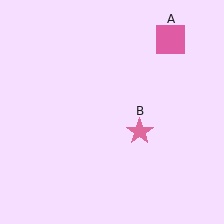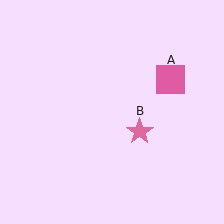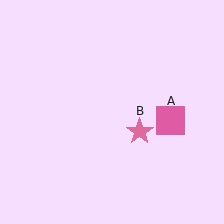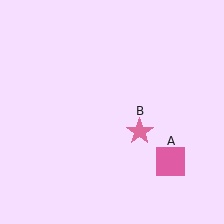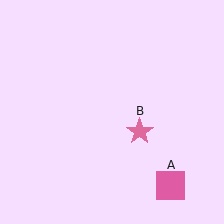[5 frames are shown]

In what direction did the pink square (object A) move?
The pink square (object A) moved down.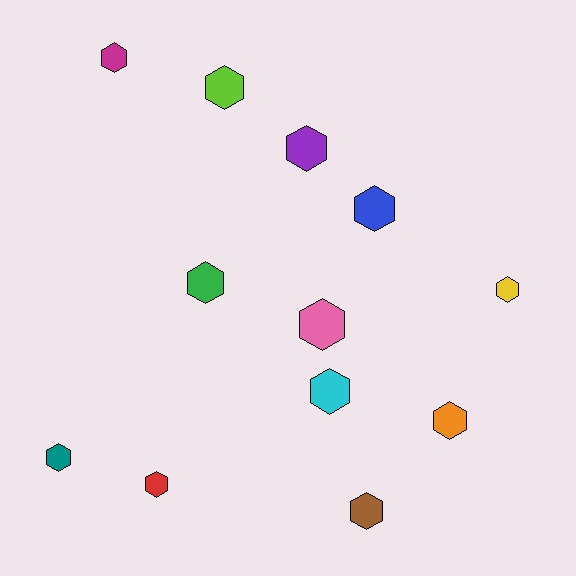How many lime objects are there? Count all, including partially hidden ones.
There is 1 lime object.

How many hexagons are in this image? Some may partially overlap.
There are 12 hexagons.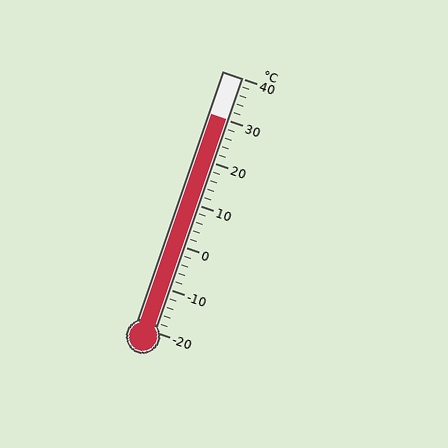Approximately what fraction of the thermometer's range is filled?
The thermometer is filled to approximately 85% of its range.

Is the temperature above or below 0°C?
The temperature is above 0°C.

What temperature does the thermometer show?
The thermometer shows approximately 30°C.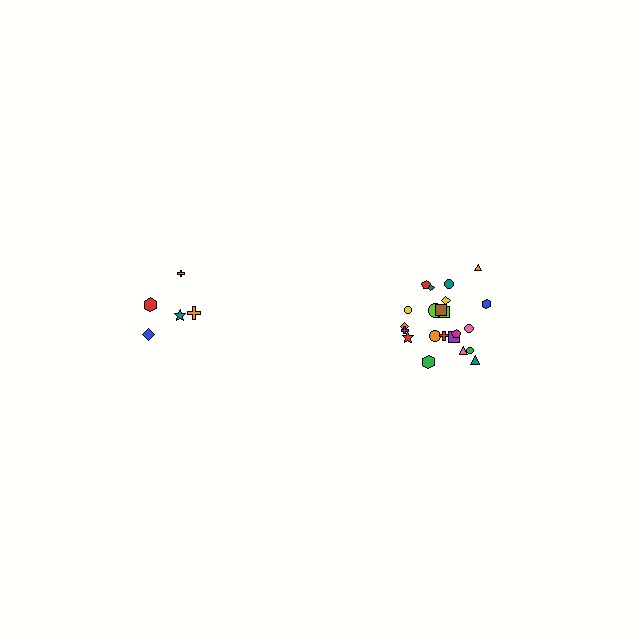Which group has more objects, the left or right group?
The right group.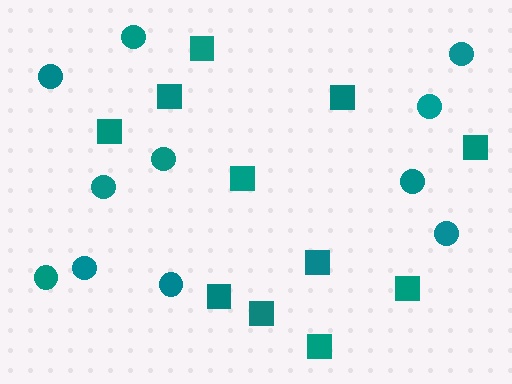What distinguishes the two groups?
There are 2 groups: one group of squares (11) and one group of circles (11).